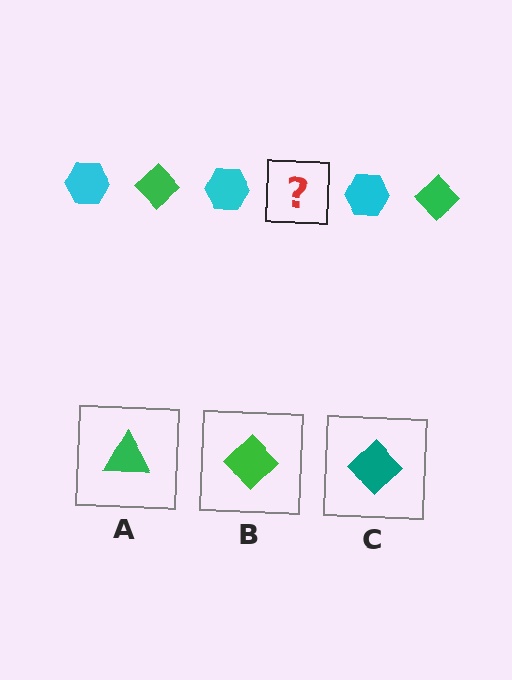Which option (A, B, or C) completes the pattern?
B.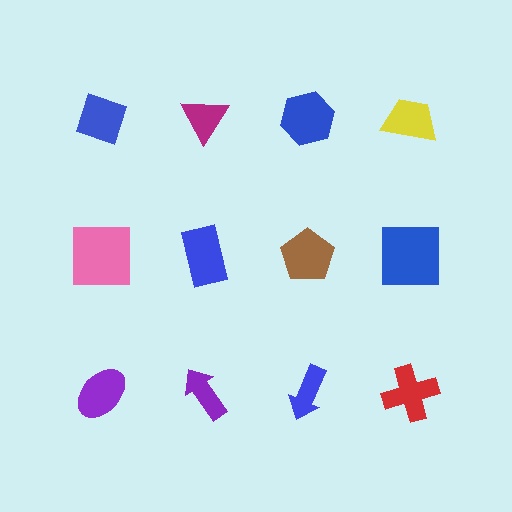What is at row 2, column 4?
A blue square.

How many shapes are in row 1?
4 shapes.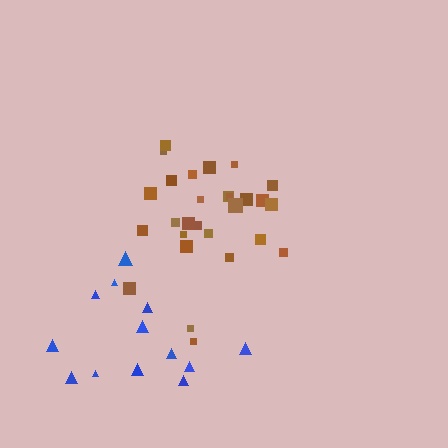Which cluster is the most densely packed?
Brown.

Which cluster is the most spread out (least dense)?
Blue.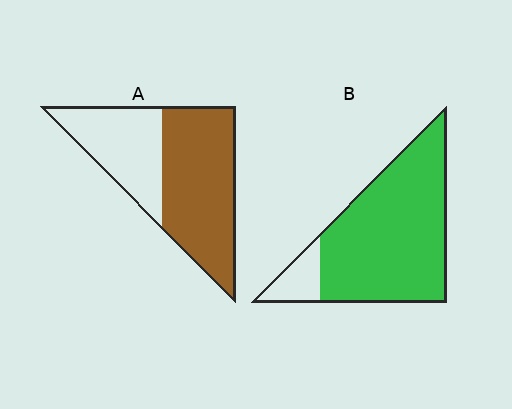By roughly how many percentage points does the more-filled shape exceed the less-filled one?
By roughly 25 percentage points (B over A).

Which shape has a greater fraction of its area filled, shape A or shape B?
Shape B.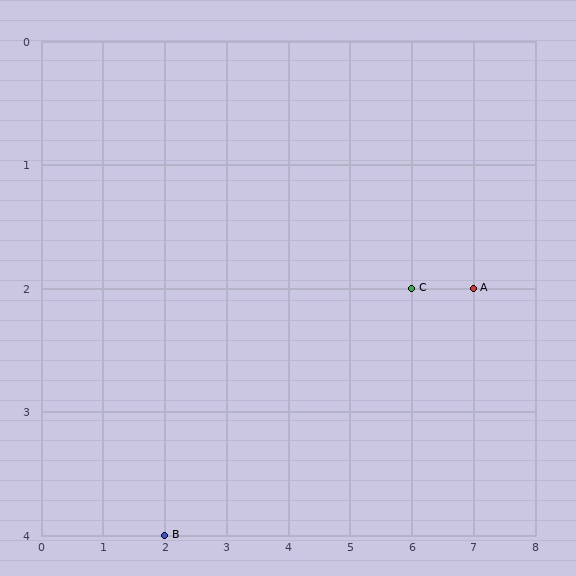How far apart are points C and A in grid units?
Points C and A are 1 column apart.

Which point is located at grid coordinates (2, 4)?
Point B is at (2, 4).